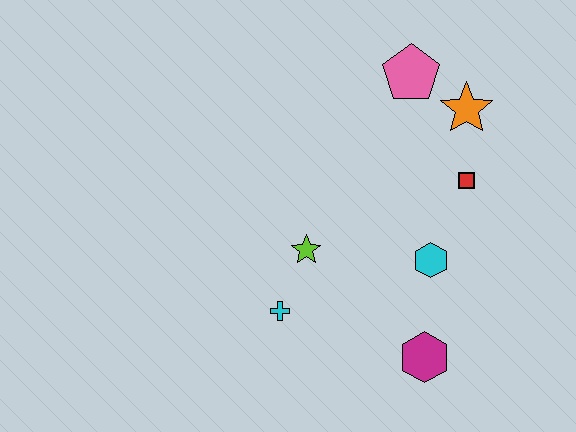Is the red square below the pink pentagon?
Yes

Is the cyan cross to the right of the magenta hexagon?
No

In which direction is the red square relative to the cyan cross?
The red square is to the right of the cyan cross.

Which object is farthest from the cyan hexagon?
The pink pentagon is farthest from the cyan hexagon.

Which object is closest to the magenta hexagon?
The cyan hexagon is closest to the magenta hexagon.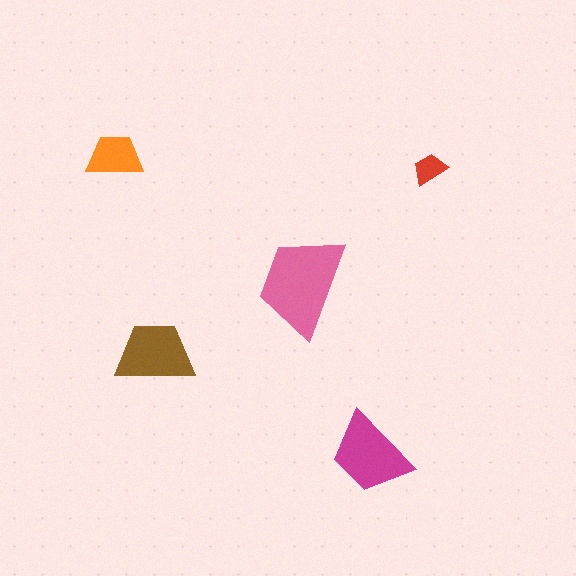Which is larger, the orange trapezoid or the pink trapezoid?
The pink one.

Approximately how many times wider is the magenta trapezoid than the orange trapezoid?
About 1.5 times wider.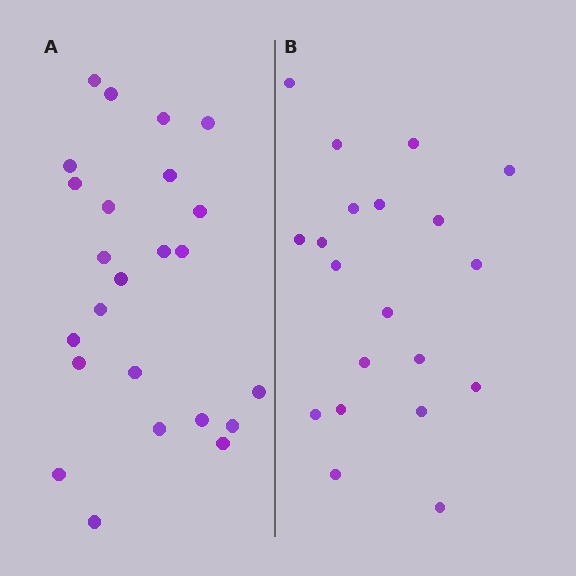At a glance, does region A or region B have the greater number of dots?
Region A (the left region) has more dots.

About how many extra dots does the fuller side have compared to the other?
Region A has about 4 more dots than region B.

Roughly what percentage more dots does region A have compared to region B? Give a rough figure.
About 20% more.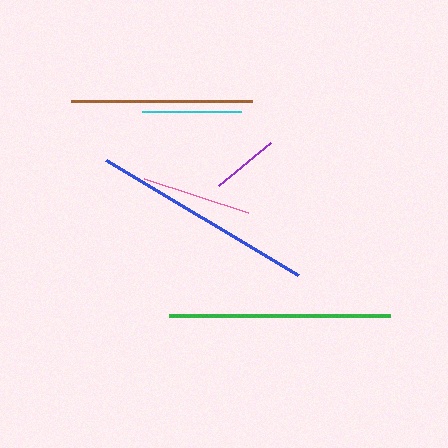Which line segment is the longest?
The blue line is the longest at approximately 223 pixels.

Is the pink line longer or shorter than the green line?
The green line is longer than the pink line.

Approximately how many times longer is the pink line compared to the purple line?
The pink line is approximately 1.6 times the length of the purple line.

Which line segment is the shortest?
The purple line is the shortest at approximately 67 pixels.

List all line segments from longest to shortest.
From longest to shortest: blue, green, brown, pink, cyan, purple.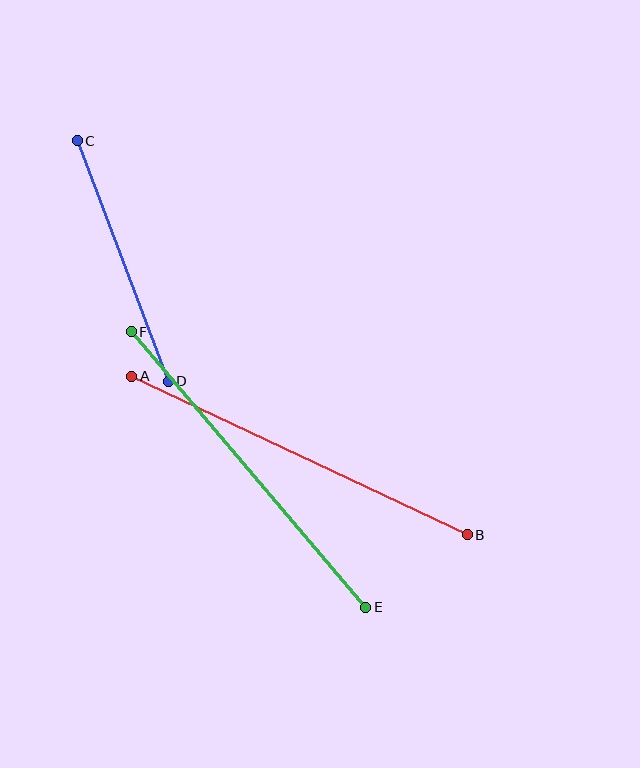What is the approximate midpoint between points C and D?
The midpoint is at approximately (123, 261) pixels.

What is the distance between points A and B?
The distance is approximately 371 pixels.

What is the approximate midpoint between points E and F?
The midpoint is at approximately (249, 470) pixels.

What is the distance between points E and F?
The distance is approximately 362 pixels.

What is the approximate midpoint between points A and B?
The midpoint is at approximately (300, 456) pixels.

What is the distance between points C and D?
The distance is approximately 257 pixels.